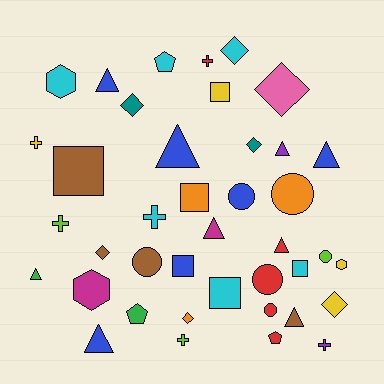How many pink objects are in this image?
There is 1 pink object.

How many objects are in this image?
There are 40 objects.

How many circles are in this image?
There are 6 circles.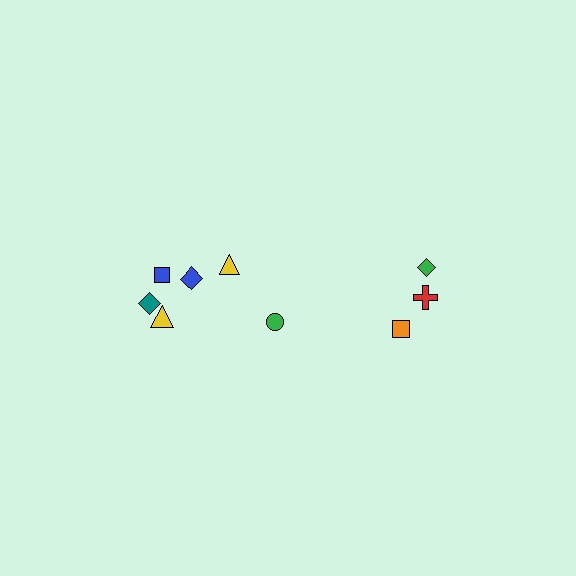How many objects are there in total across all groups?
There are 9 objects.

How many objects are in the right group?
There are 3 objects.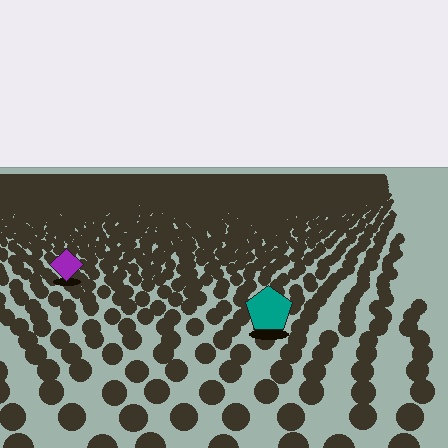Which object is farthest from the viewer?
The purple diamond is farthest from the viewer. It appears smaller and the ground texture around it is denser.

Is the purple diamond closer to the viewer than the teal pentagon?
No. The teal pentagon is closer — you can tell from the texture gradient: the ground texture is coarser near it.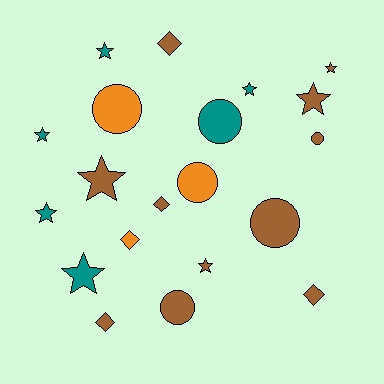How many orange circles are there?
There are 2 orange circles.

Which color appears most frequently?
Brown, with 11 objects.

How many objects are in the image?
There are 20 objects.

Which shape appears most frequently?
Star, with 9 objects.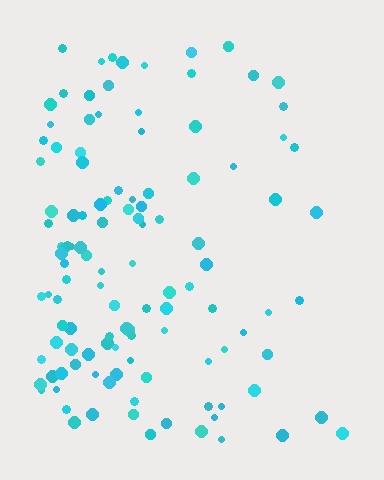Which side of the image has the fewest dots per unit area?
The right.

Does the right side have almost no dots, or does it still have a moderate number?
Still a moderate number, just noticeably fewer than the left.